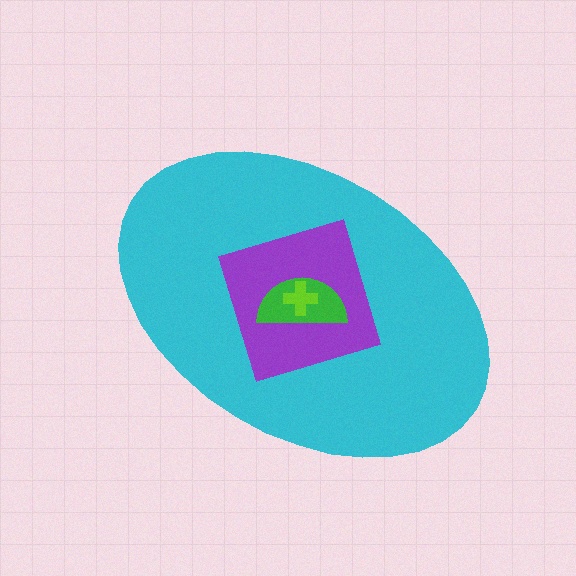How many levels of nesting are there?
4.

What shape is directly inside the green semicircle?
The lime cross.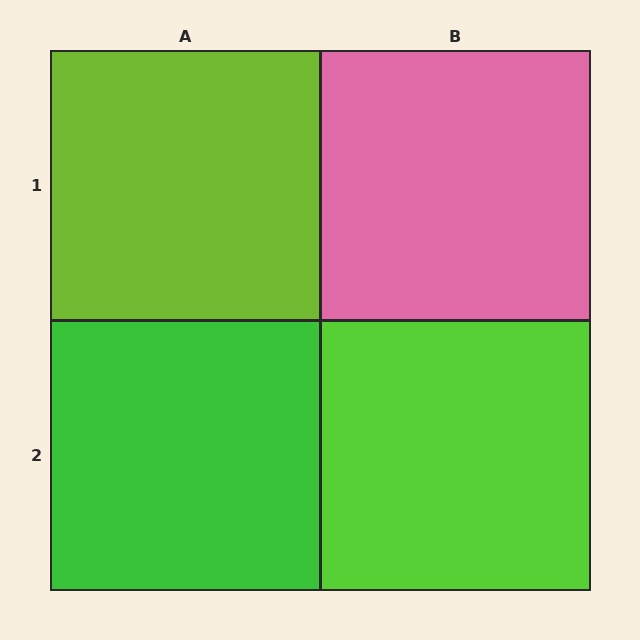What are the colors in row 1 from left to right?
Lime, pink.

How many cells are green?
1 cell is green.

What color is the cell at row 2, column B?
Lime.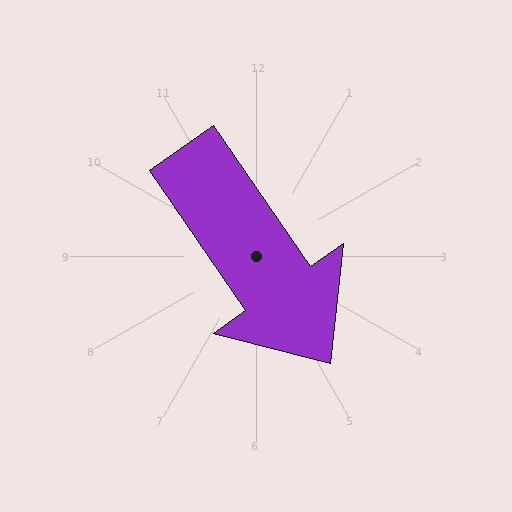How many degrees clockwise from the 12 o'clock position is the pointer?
Approximately 145 degrees.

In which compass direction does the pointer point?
Southeast.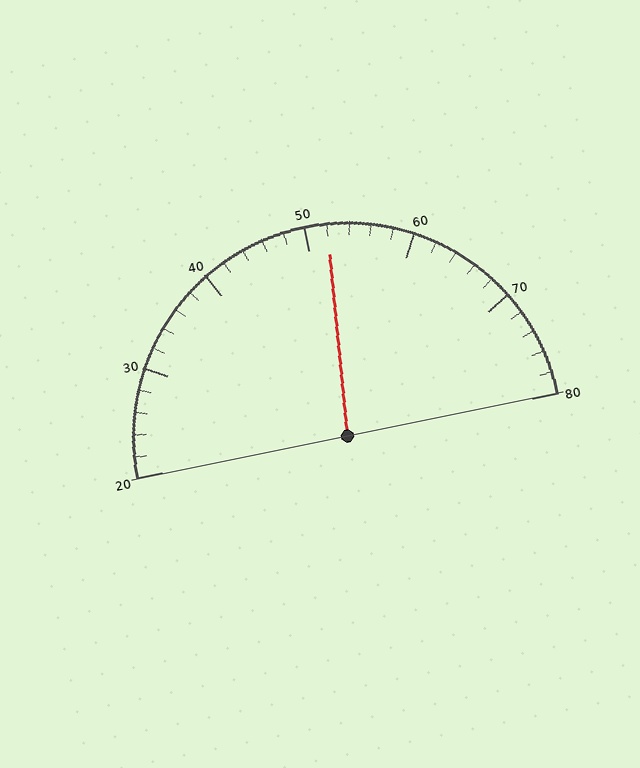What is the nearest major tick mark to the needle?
The nearest major tick mark is 50.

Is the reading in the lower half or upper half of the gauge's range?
The reading is in the upper half of the range (20 to 80).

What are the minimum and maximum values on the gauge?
The gauge ranges from 20 to 80.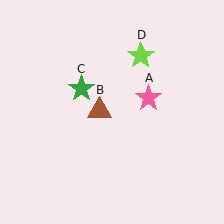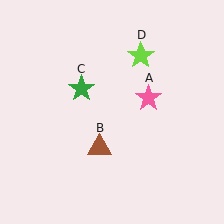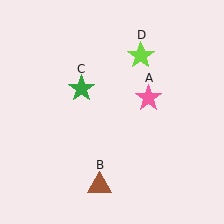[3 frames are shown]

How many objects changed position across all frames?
1 object changed position: brown triangle (object B).